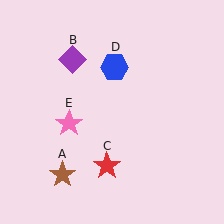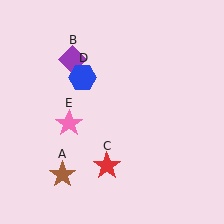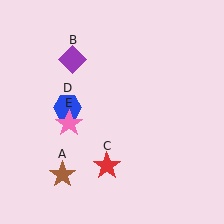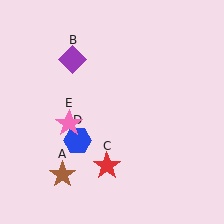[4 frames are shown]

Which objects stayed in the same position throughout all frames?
Brown star (object A) and purple diamond (object B) and red star (object C) and pink star (object E) remained stationary.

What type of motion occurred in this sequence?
The blue hexagon (object D) rotated counterclockwise around the center of the scene.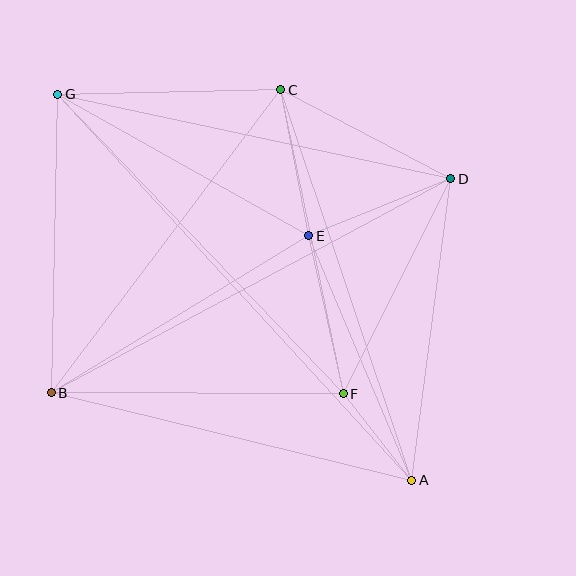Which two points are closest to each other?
Points A and F are closest to each other.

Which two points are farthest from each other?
Points A and G are farthest from each other.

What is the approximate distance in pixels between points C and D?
The distance between C and D is approximately 192 pixels.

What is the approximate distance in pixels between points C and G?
The distance between C and G is approximately 223 pixels.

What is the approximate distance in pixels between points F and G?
The distance between F and G is approximately 414 pixels.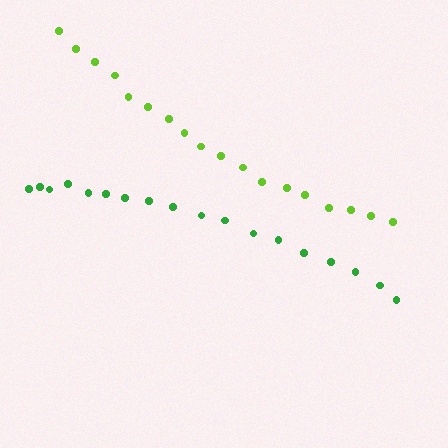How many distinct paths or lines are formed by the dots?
There are 2 distinct paths.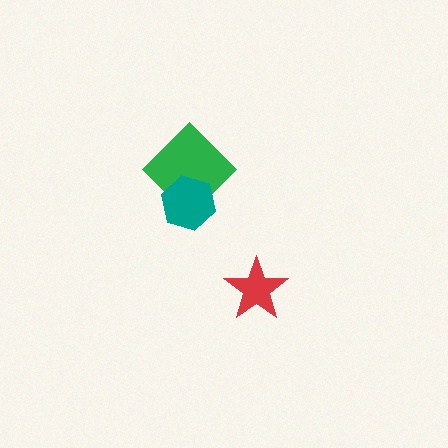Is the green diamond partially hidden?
Yes, it is partially covered by another shape.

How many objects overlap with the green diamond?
1 object overlaps with the green diamond.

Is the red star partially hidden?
No, no other shape covers it.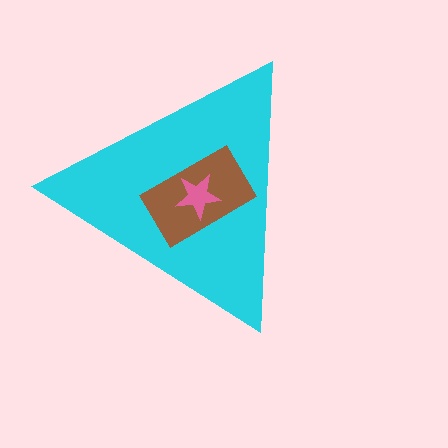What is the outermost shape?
The cyan triangle.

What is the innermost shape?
The pink star.